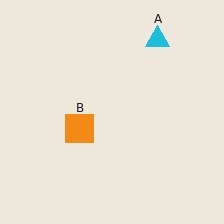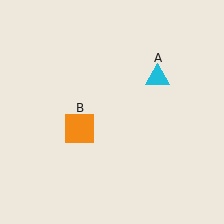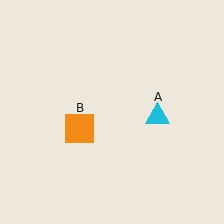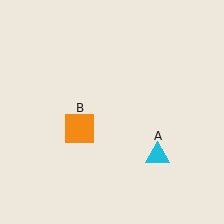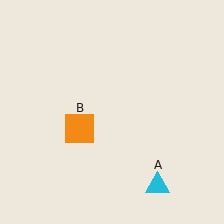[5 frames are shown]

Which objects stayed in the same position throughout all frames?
Orange square (object B) remained stationary.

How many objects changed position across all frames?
1 object changed position: cyan triangle (object A).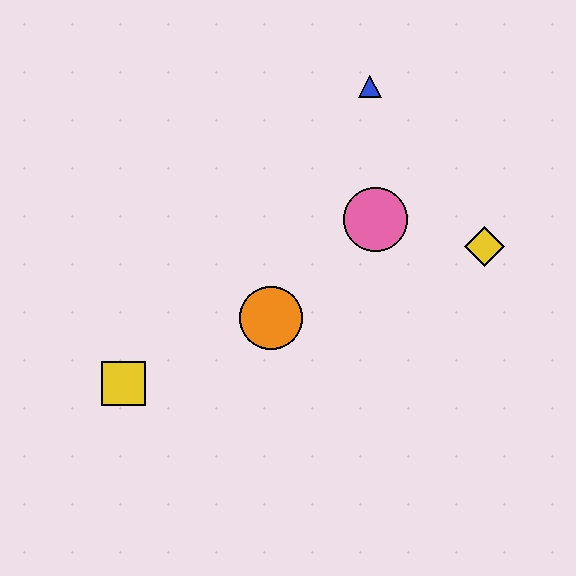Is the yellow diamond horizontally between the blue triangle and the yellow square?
No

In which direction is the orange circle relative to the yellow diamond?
The orange circle is to the left of the yellow diamond.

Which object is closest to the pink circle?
The yellow diamond is closest to the pink circle.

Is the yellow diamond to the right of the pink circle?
Yes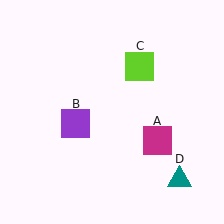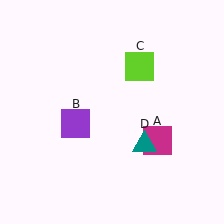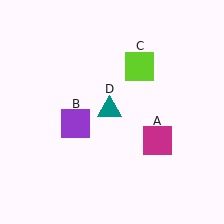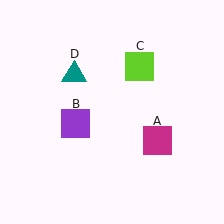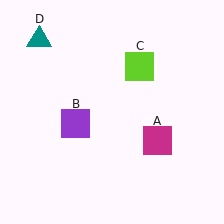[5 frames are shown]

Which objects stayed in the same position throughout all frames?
Magenta square (object A) and purple square (object B) and lime square (object C) remained stationary.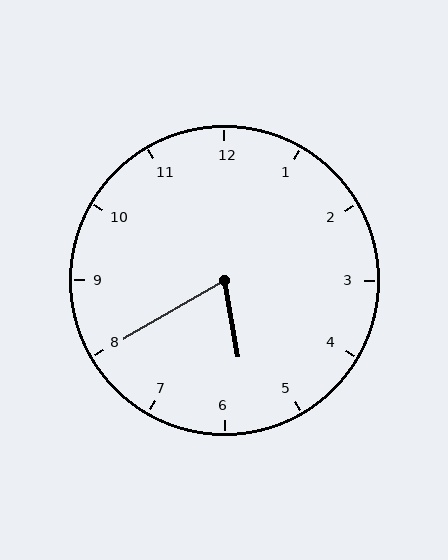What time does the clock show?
5:40.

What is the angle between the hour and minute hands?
Approximately 70 degrees.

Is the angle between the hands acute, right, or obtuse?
It is acute.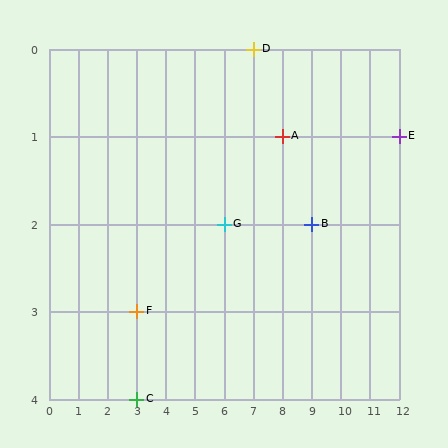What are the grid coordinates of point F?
Point F is at grid coordinates (3, 3).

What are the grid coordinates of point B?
Point B is at grid coordinates (9, 2).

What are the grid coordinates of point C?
Point C is at grid coordinates (3, 4).